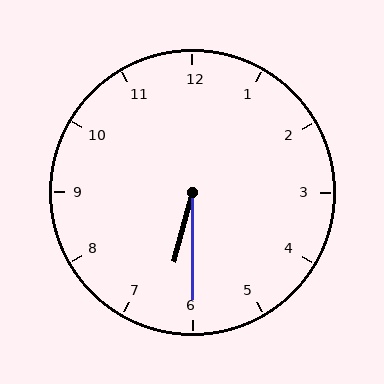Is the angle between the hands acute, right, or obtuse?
It is acute.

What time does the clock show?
6:30.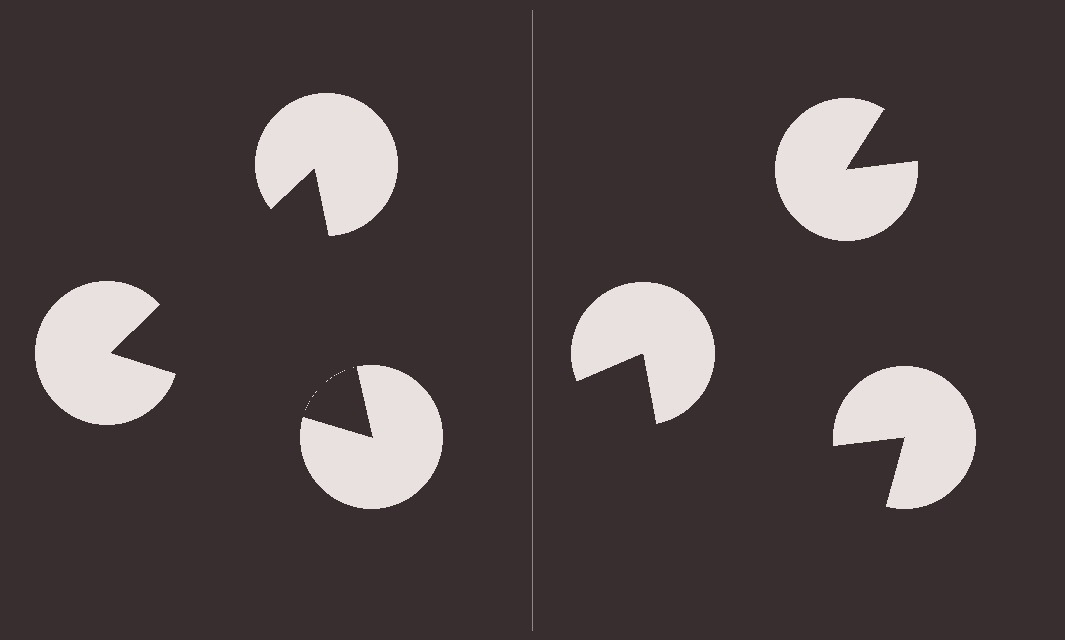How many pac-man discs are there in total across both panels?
6 — 3 on each side.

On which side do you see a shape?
An illusory triangle appears on the left side. On the right side the wedge cuts are rotated, so no coherent shape forms.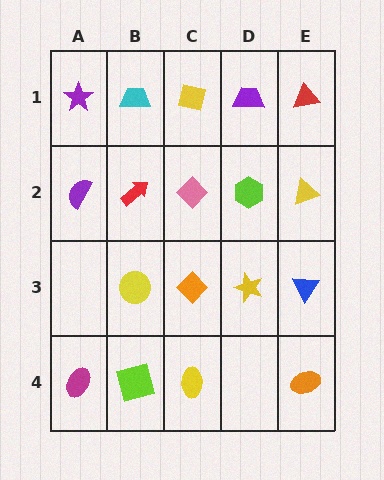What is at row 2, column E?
A yellow triangle.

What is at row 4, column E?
An orange ellipse.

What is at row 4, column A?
A magenta ellipse.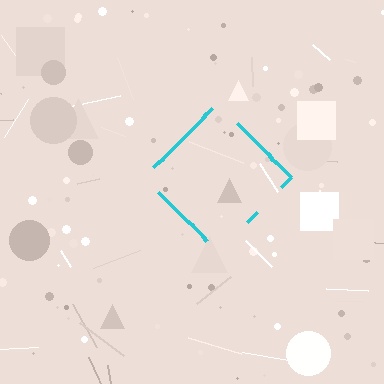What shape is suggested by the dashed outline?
The dashed outline suggests a diamond.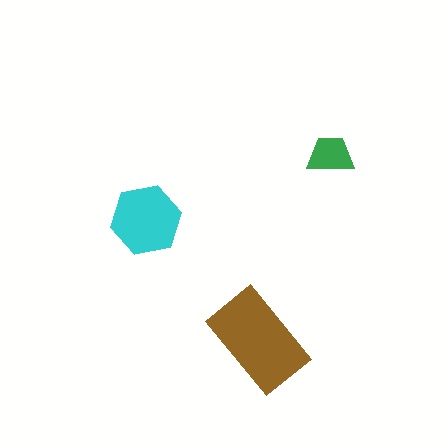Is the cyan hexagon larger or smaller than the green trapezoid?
Larger.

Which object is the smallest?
The green trapezoid.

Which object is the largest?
The brown rectangle.